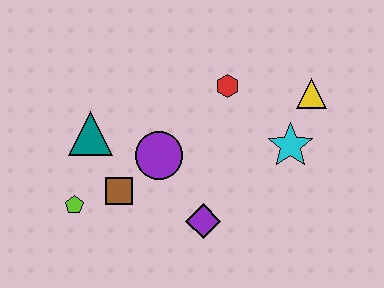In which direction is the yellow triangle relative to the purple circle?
The yellow triangle is to the right of the purple circle.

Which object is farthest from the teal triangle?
The yellow triangle is farthest from the teal triangle.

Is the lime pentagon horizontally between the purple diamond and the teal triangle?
No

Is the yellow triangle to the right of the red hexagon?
Yes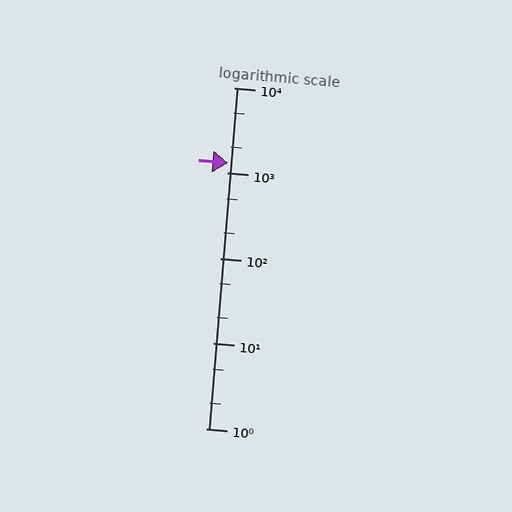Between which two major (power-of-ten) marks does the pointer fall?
The pointer is between 1000 and 10000.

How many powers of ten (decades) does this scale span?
The scale spans 4 decades, from 1 to 10000.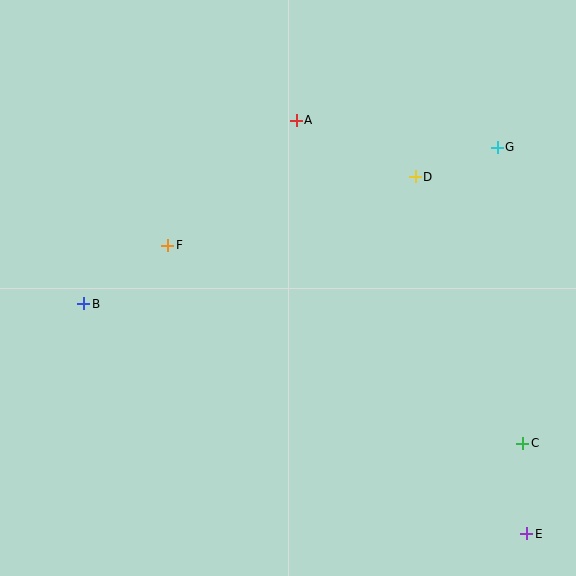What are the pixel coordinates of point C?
Point C is at (523, 443).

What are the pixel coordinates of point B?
Point B is at (84, 304).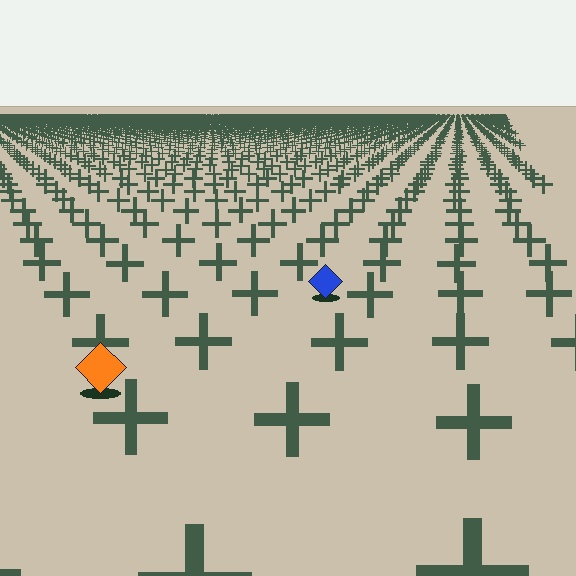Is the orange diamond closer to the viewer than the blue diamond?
Yes. The orange diamond is closer — you can tell from the texture gradient: the ground texture is coarser near it.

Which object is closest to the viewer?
The orange diamond is closest. The texture marks near it are larger and more spread out.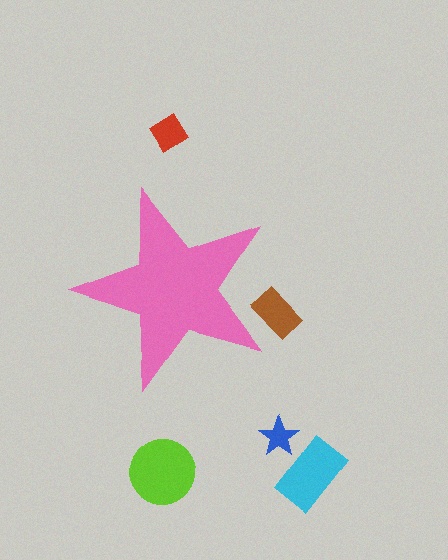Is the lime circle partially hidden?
No, the lime circle is fully visible.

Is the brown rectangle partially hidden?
Yes, the brown rectangle is partially hidden behind the pink star.